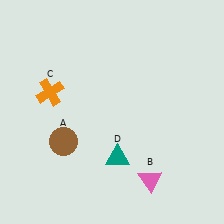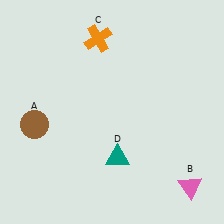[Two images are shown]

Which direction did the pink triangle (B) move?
The pink triangle (B) moved right.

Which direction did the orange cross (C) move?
The orange cross (C) moved up.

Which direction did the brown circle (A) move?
The brown circle (A) moved left.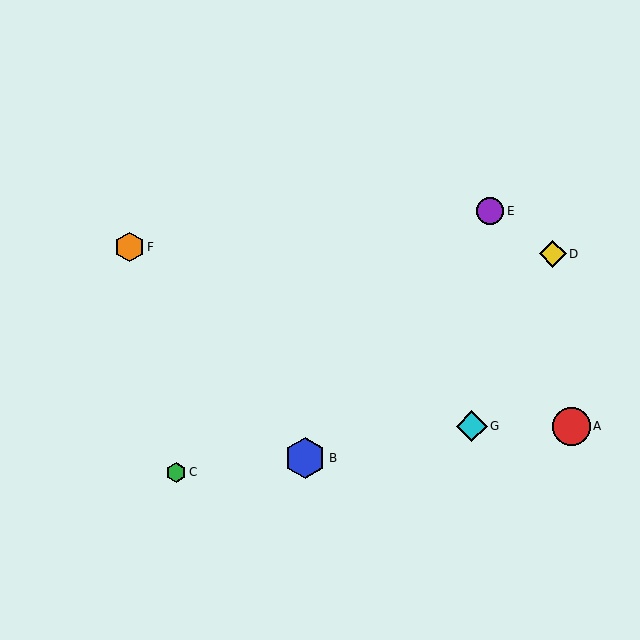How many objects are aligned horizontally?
2 objects (A, G) are aligned horizontally.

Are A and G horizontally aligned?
Yes, both are at y≈426.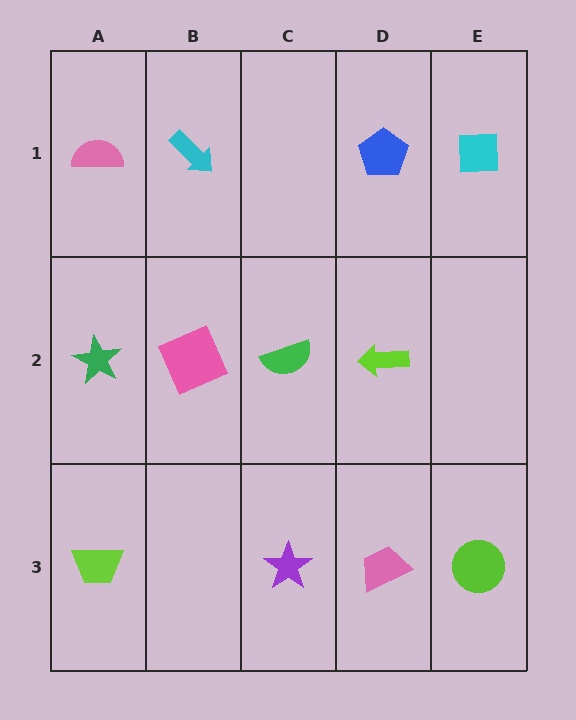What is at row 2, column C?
A green semicircle.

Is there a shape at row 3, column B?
No, that cell is empty.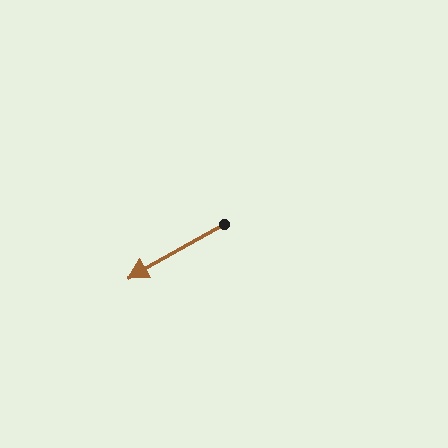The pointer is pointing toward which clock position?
Roughly 8 o'clock.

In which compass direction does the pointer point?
Southwest.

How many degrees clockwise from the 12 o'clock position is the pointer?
Approximately 241 degrees.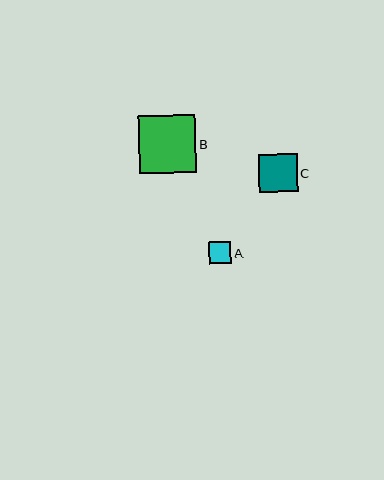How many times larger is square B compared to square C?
Square B is approximately 1.5 times the size of square C.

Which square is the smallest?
Square A is the smallest with a size of approximately 23 pixels.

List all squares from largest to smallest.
From largest to smallest: B, C, A.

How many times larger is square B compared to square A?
Square B is approximately 2.5 times the size of square A.